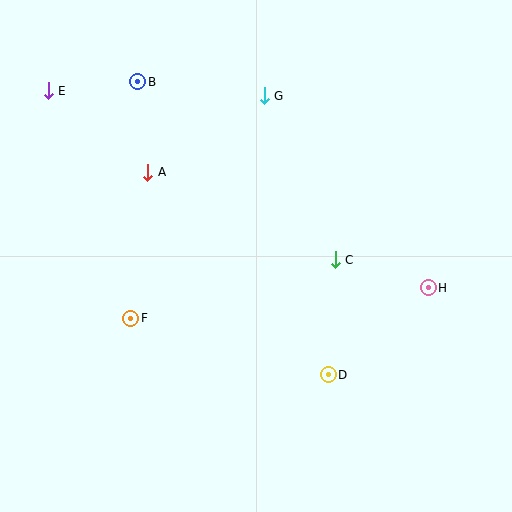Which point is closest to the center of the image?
Point C at (335, 260) is closest to the center.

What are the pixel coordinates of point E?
Point E is at (48, 91).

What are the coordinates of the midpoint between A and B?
The midpoint between A and B is at (143, 127).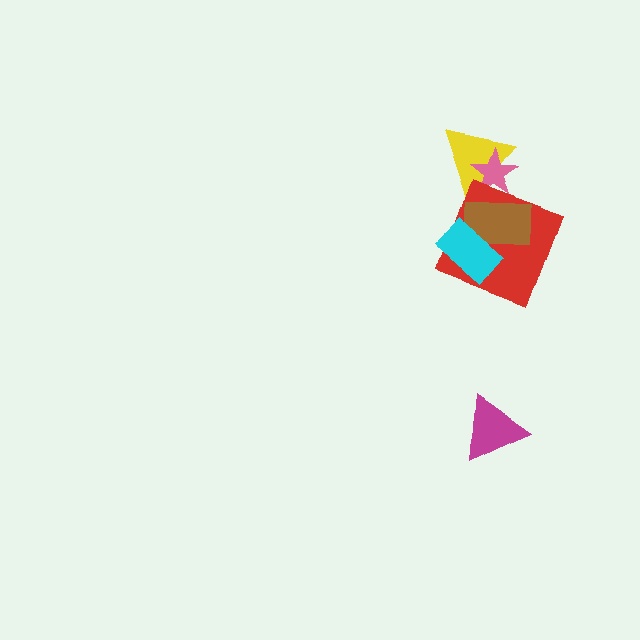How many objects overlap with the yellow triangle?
1 object overlaps with the yellow triangle.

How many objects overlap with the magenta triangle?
0 objects overlap with the magenta triangle.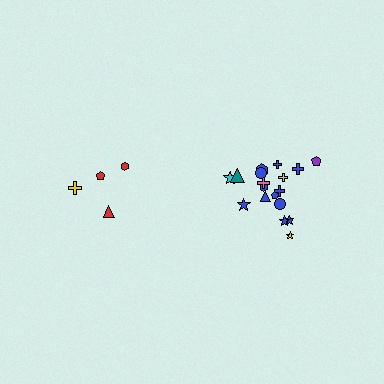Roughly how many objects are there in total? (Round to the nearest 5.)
Roughly 20 objects in total.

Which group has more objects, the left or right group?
The right group.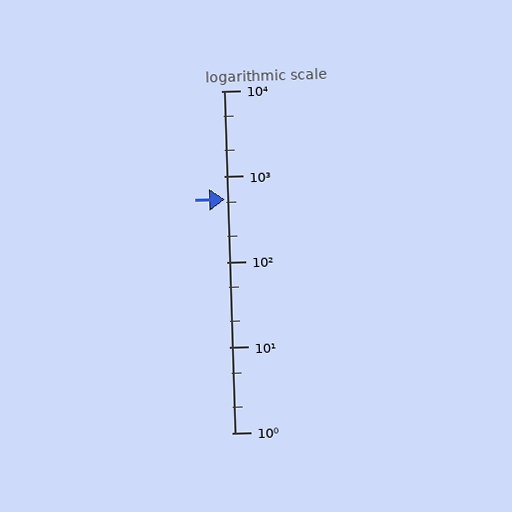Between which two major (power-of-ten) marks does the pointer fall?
The pointer is between 100 and 1000.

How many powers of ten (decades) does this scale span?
The scale spans 4 decades, from 1 to 10000.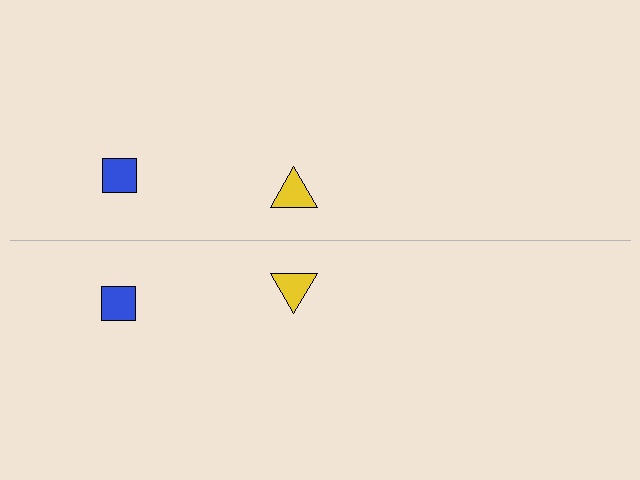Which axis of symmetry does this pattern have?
The pattern has a horizontal axis of symmetry running through the center of the image.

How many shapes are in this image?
There are 4 shapes in this image.